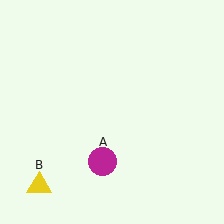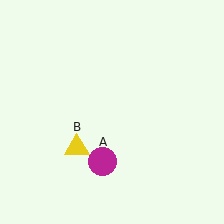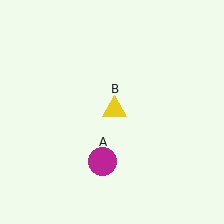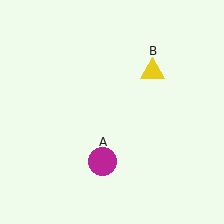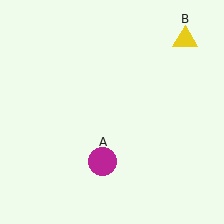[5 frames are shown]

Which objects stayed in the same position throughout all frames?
Magenta circle (object A) remained stationary.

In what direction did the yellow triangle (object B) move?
The yellow triangle (object B) moved up and to the right.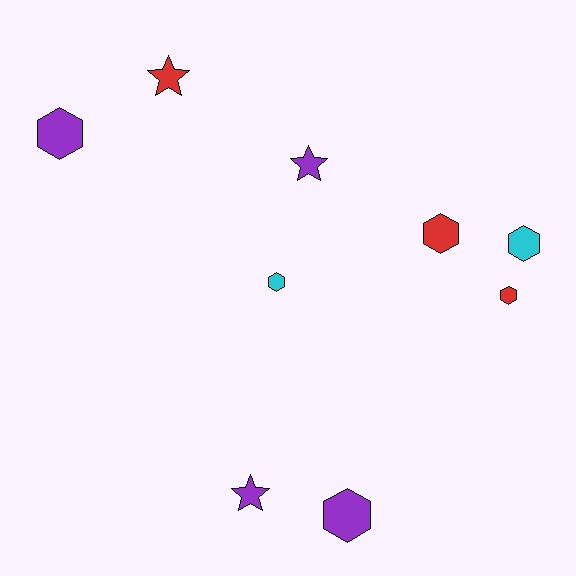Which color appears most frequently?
Purple, with 4 objects.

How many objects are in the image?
There are 9 objects.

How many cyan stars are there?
There are no cyan stars.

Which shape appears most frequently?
Hexagon, with 6 objects.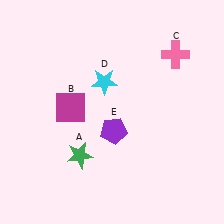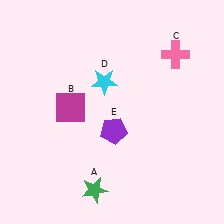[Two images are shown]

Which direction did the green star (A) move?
The green star (A) moved down.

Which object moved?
The green star (A) moved down.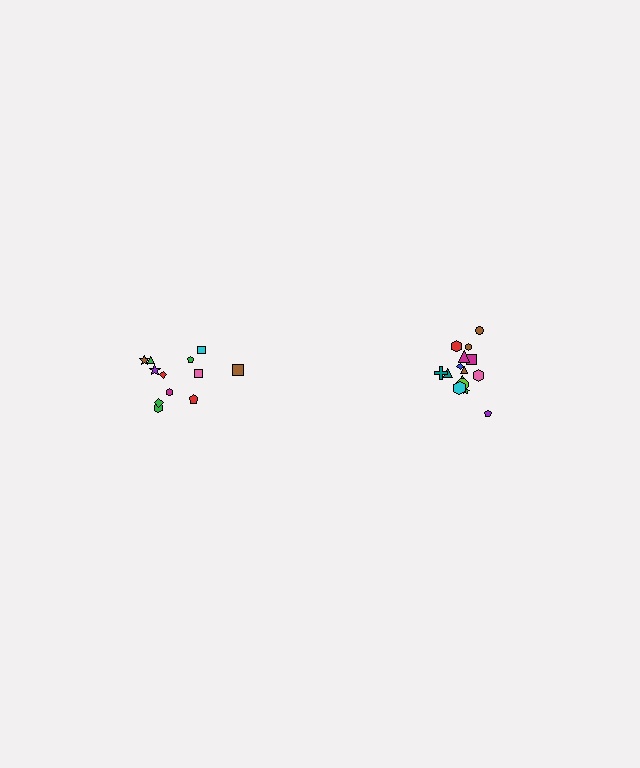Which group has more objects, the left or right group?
The right group.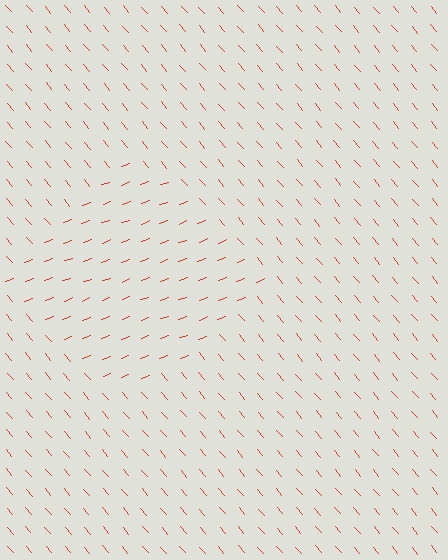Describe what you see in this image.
The image is filled with small red line segments. A diamond region in the image has lines oriented differently from the surrounding lines, creating a visible texture boundary.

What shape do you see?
I see a diamond.